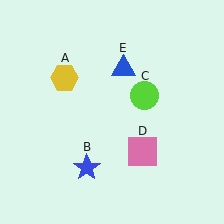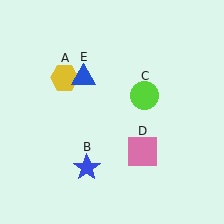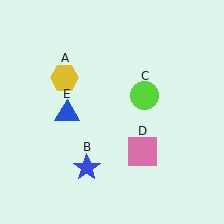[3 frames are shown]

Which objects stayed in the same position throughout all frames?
Yellow hexagon (object A) and blue star (object B) and lime circle (object C) and pink square (object D) remained stationary.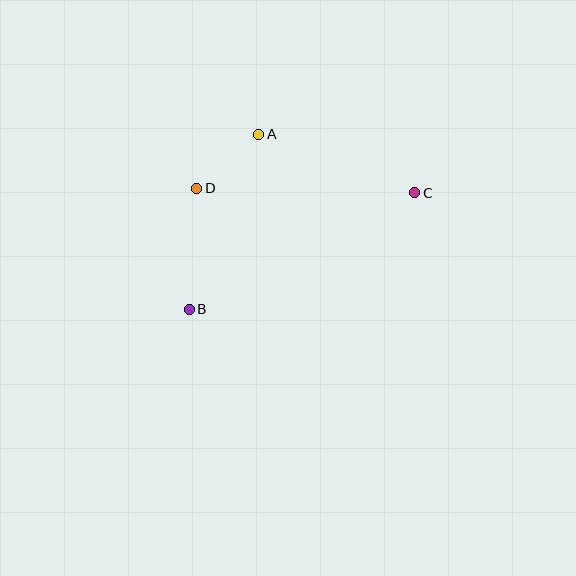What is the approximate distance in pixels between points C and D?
The distance between C and D is approximately 218 pixels.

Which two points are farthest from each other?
Points B and C are farthest from each other.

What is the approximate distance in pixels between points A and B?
The distance between A and B is approximately 188 pixels.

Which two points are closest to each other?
Points A and D are closest to each other.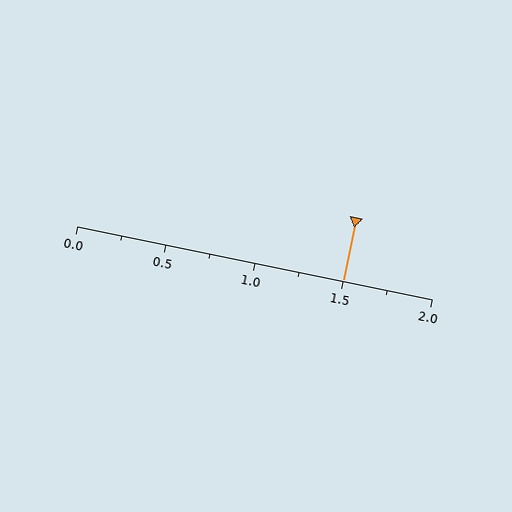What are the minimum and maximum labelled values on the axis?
The axis runs from 0.0 to 2.0.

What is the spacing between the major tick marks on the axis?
The major ticks are spaced 0.5 apart.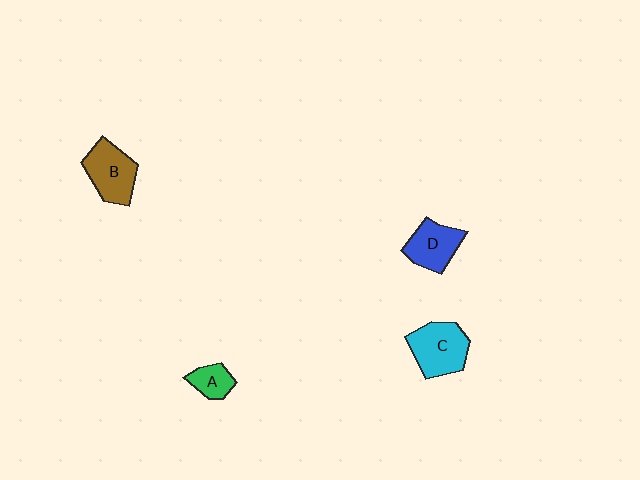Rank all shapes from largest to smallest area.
From largest to smallest: C (cyan), B (brown), D (blue), A (green).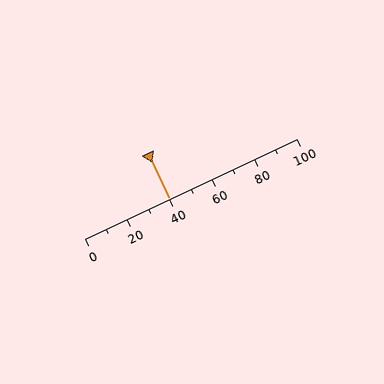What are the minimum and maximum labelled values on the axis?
The axis runs from 0 to 100.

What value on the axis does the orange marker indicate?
The marker indicates approximately 40.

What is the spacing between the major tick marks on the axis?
The major ticks are spaced 20 apart.